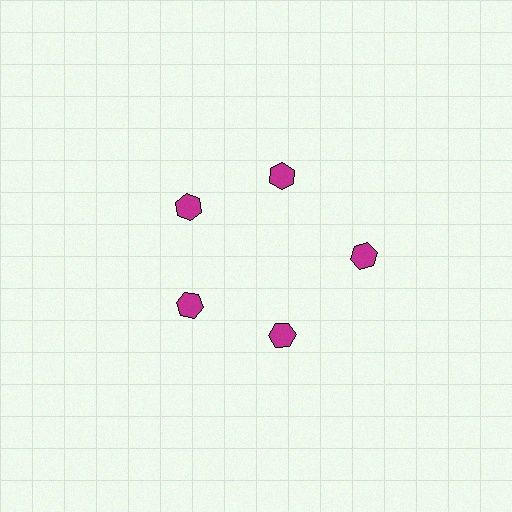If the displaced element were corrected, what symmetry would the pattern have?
It would have 5-fold rotational symmetry — the pattern would map onto itself every 72 degrees.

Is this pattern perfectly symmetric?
No. The 5 magenta hexagons are arranged in a ring, but one element near the 3 o'clock position is pushed outward from the center, breaking the 5-fold rotational symmetry.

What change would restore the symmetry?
The symmetry would be restored by moving it inward, back onto the ring so that all 5 hexagons sit at equal angles and equal distance from the center.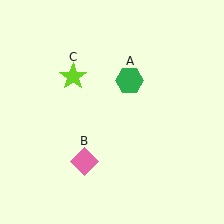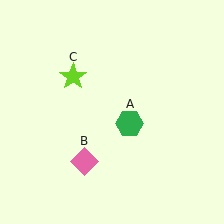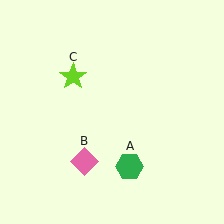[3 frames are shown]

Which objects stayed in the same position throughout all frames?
Pink diamond (object B) and lime star (object C) remained stationary.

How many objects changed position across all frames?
1 object changed position: green hexagon (object A).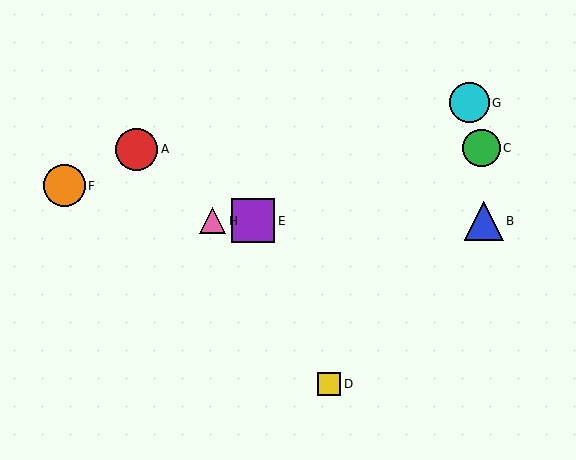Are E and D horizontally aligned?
No, E is at y≈221 and D is at y≈384.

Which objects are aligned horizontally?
Objects B, E, H are aligned horizontally.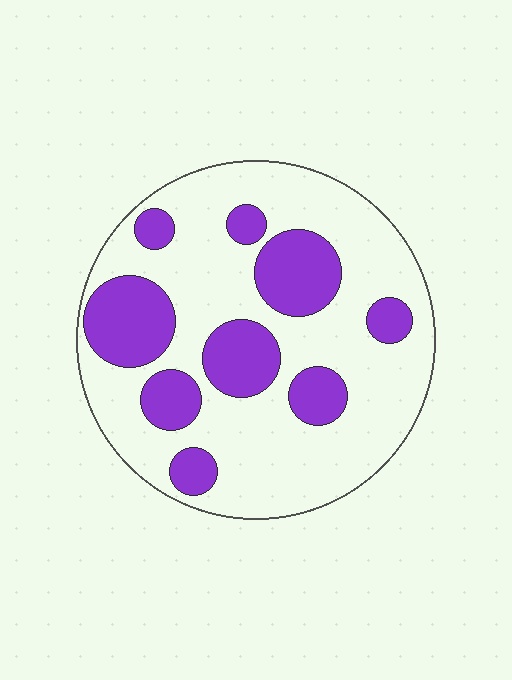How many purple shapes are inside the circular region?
9.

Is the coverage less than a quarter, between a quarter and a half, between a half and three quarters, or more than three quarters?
Between a quarter and a half.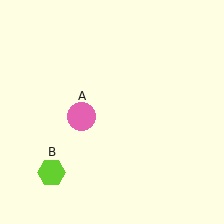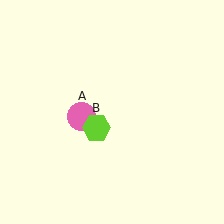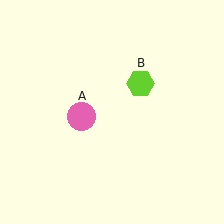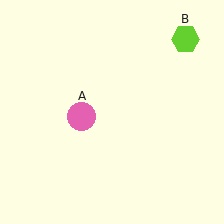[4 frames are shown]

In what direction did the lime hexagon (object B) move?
The lime hexagon (object B) moved up and to the right.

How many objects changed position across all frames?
1 object changed position: lime hexagon (object B).